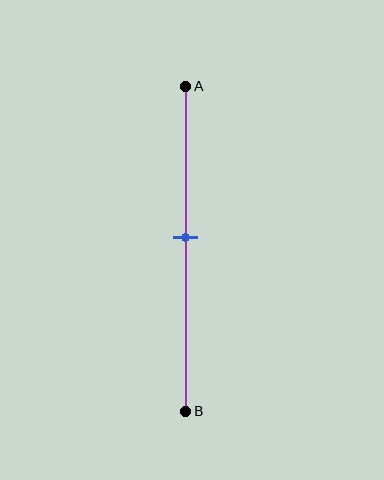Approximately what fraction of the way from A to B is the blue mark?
The blue mark is approximately 45% of the way from A to B.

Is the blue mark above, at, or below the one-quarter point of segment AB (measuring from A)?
The blue mark is below the one-quarter point of segment AB.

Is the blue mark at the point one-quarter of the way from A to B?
No, the mark is at about 45% from A, not at the 25% one-quarter point.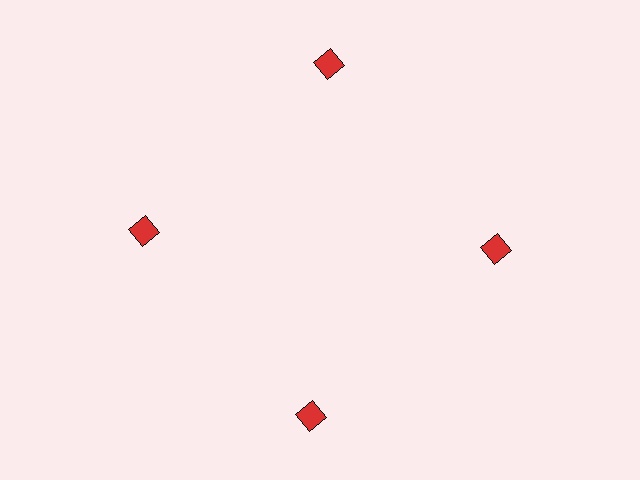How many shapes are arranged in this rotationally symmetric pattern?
There are 4 shapes, arranged in 4 groups of 1.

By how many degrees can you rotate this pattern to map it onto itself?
The pattern maps onto itself every 90 degrees of rotation.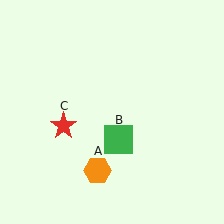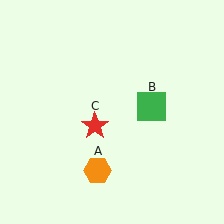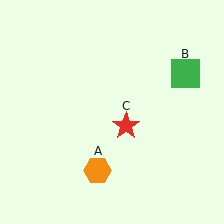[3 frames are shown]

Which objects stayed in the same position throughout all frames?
Orange hexagon (object A) remained stationary.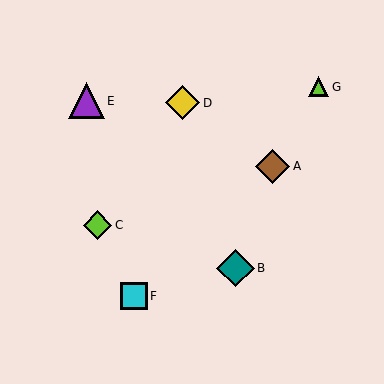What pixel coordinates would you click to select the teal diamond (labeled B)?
Click at (236, 268) to select the teal diamond B.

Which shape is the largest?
The teal diamond (labeled B) is the largest.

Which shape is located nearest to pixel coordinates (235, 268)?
The teal diamond (labeled B) at (236, 268) is nearest to that location.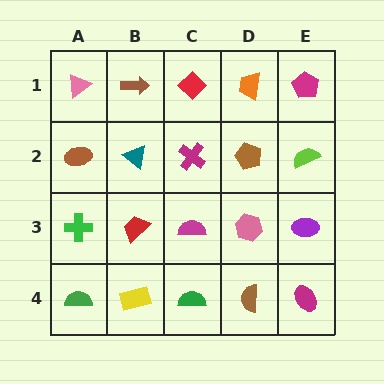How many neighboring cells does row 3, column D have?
4.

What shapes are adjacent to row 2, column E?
A magenta pentagon (row 1, column E), a purple ellipse (row 3, column E), a brown pentagon (row 2, column D).